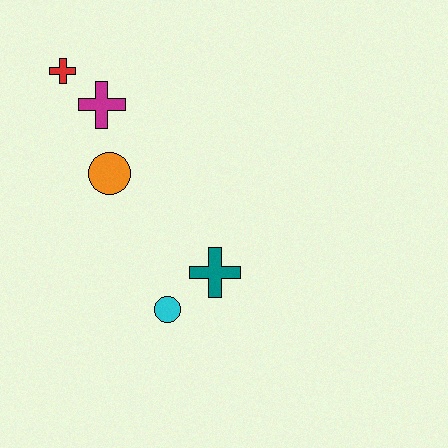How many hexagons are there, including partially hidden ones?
There are no hexagons.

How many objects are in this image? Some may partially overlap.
There are 5 objects.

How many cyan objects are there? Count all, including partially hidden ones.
There is 1 cyan object.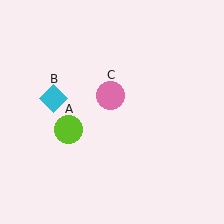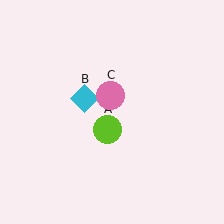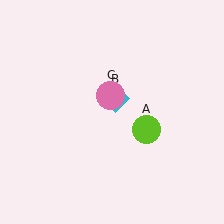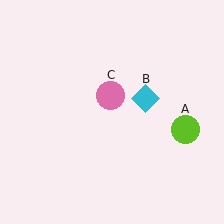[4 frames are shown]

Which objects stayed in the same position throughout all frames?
Pink circle (object C) remained stationary.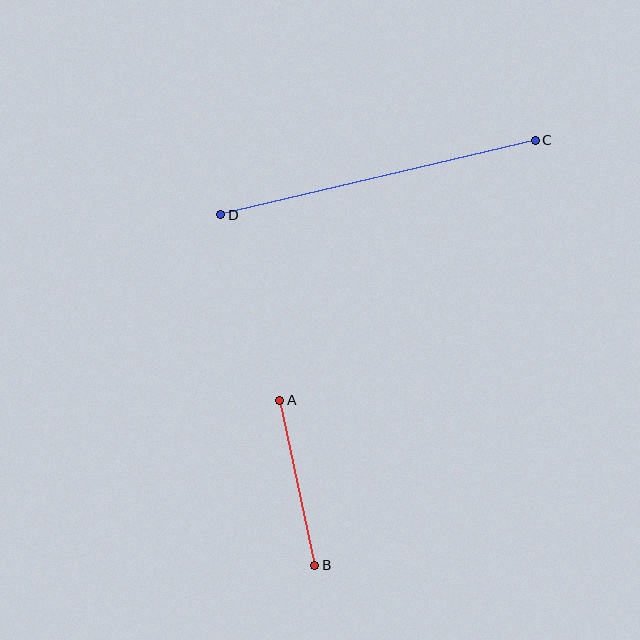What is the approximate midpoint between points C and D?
The midpoint is at approximately (378, 178) pixels.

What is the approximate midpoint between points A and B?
The midpoint is at approximately (297, 483) pixels.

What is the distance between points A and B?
The distance is approximately 169 pixels.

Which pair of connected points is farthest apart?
Points C and D are farthest apart.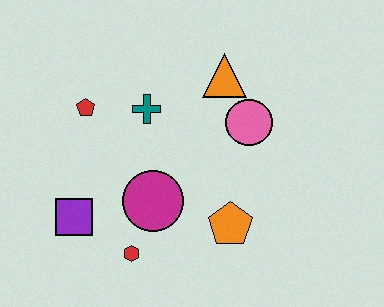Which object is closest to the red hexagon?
The magenta circle is closest to the red hexagon.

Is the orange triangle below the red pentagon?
No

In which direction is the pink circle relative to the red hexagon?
The pink circle is above the red hexagon.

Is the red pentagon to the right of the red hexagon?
No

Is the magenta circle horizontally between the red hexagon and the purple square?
No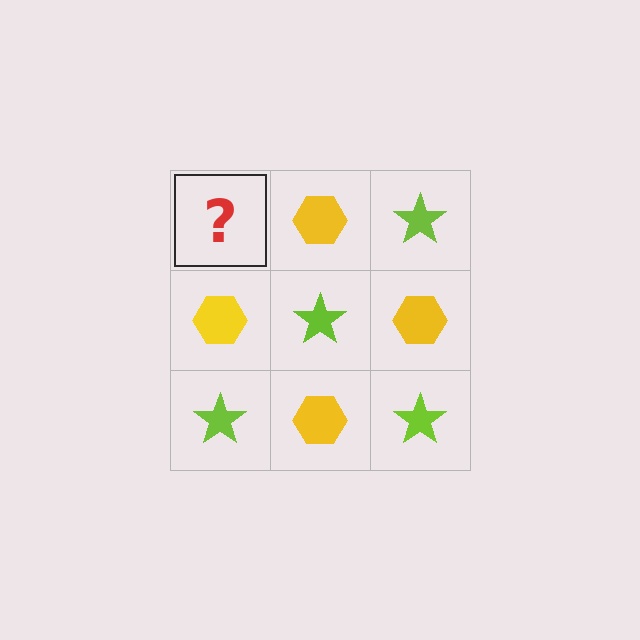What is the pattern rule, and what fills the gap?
The rule is that it alternates lime star and yellow hexagon in a checkerboard pattern. The gap should be filled with a lime star.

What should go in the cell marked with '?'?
The missing cell should contain a lime star.